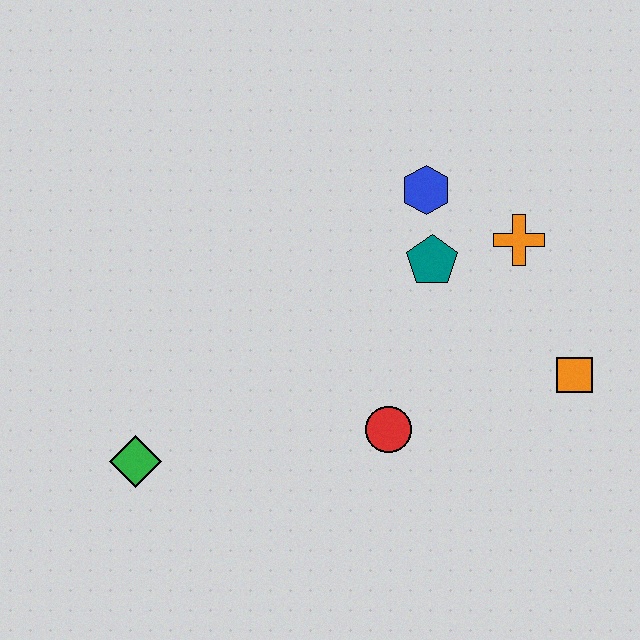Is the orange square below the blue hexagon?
Yes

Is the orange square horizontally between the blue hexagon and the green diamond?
No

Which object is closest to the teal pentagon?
The blue hexagon is closest to the teal pentagon.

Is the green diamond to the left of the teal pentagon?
Yes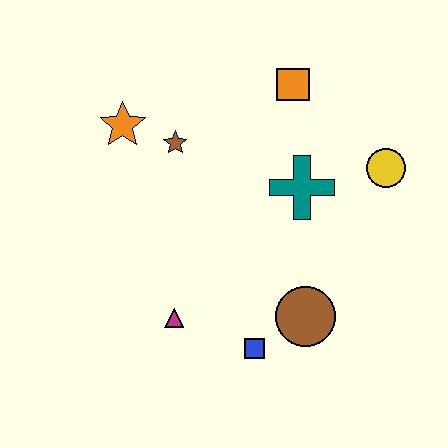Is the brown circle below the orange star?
Yes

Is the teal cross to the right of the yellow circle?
No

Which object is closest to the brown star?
The orange star is closest to the brown star.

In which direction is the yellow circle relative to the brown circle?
The yellow circle is above the brown circle.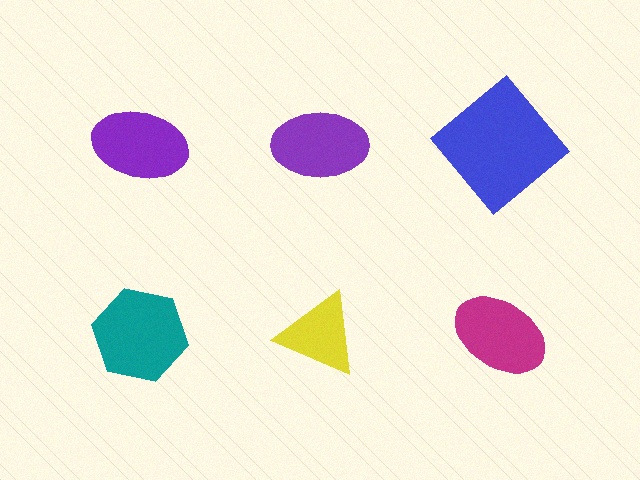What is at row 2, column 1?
A teal hexagon.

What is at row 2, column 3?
A magenta ellipse.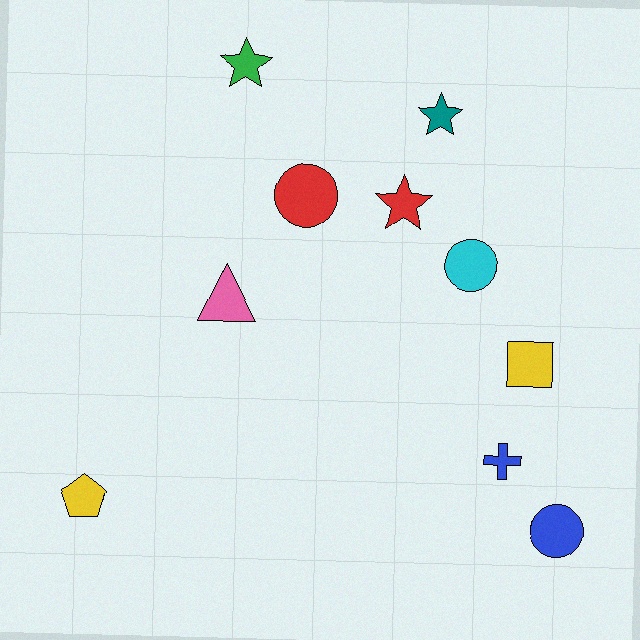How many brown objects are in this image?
There are no brown objects.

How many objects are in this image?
There are 10 objects.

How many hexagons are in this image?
There are no hexagons.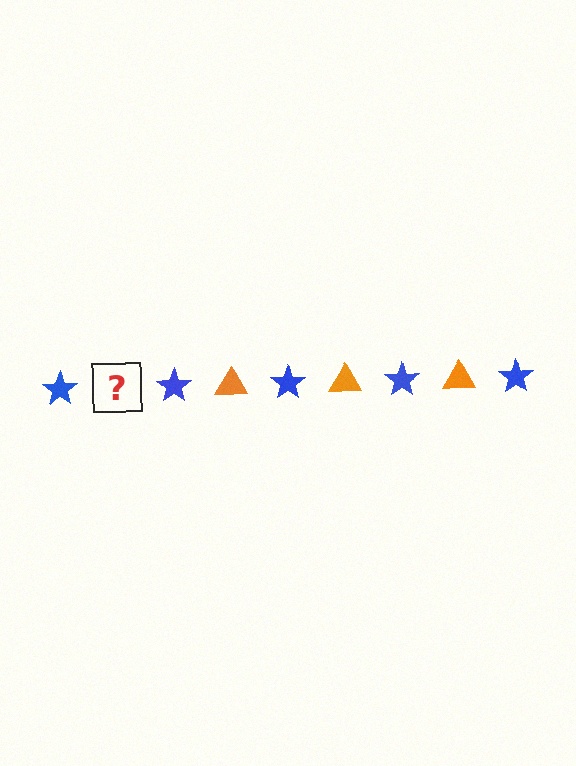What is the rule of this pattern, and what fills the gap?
The rule is that the pattern alternates between blue star and orange triangle. The gap should be filled with an orange triangle.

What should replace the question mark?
The question mark should be replaced with an orange triangle.